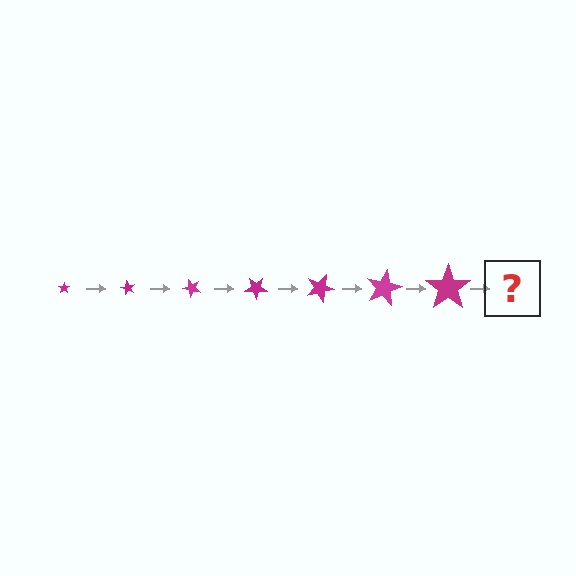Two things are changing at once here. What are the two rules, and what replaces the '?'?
The two rules are that the star grows larger each step and it rotates 60 degrees each step. The '?' should be a star, larger than the previous one and rotated 420 degrees from the start.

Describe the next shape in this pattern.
It should be a star, larger than the previous one and rotated 420 degrees from the start.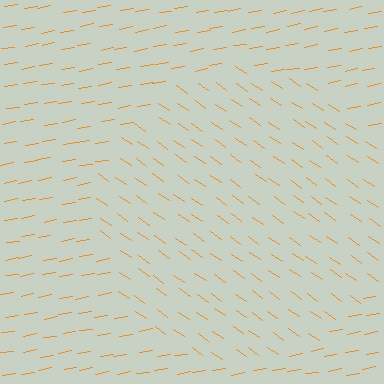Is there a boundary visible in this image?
Yes, there is a texture boundary formed by a change in line orientation.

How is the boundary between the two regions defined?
The boundary is defined purely by a change in line orientation (approximately 45 degrees difference). All lines are the same color and thickness.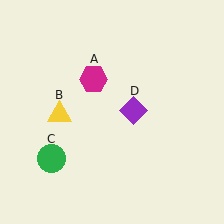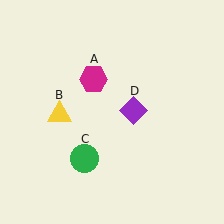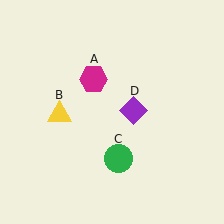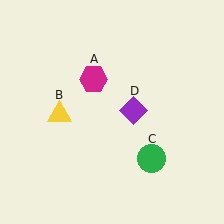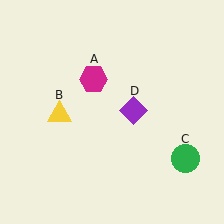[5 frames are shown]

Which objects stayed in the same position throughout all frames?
Magenta hexagon (object A) and yellow triangle (object B) and purple diamond (object D) remained stationary.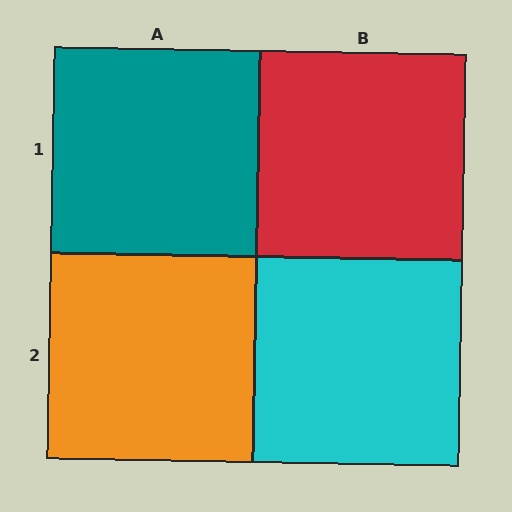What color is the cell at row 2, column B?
Cyan.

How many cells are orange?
1 cell is orange.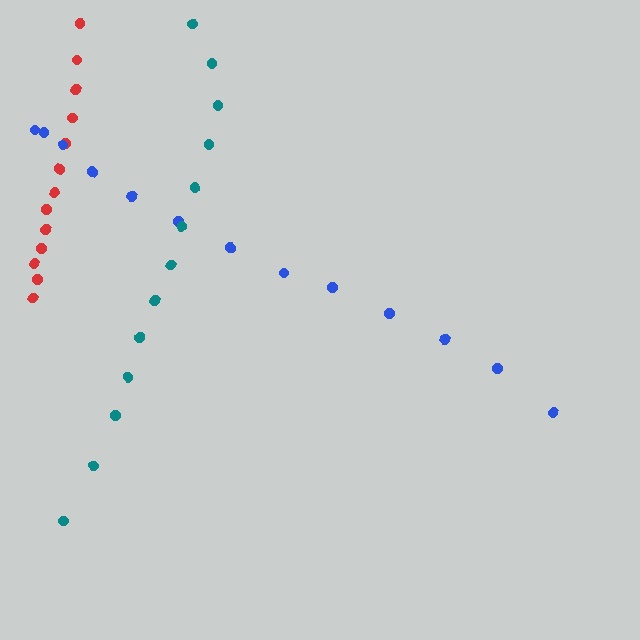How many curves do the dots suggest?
There are 3 distinct paths.